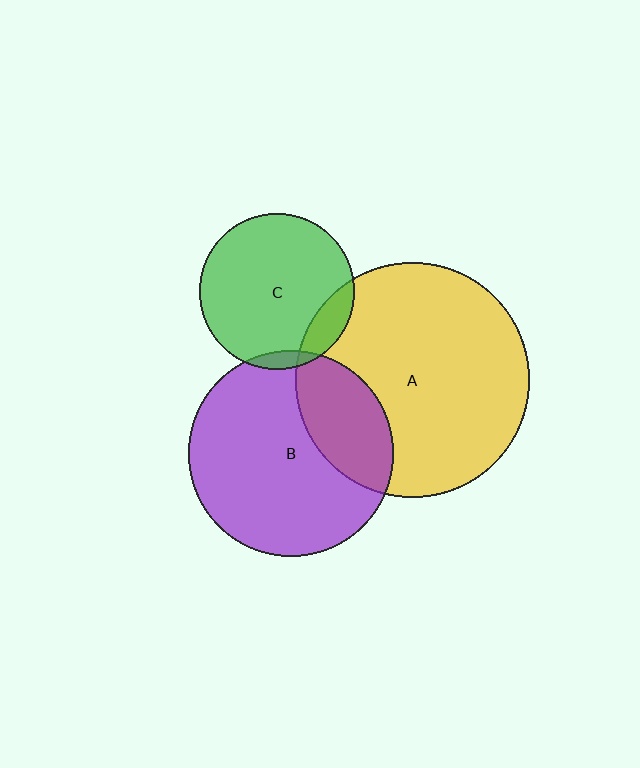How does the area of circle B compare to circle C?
Approximately 1.8 times.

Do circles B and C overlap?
Yes.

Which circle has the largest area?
Circle A (yellow).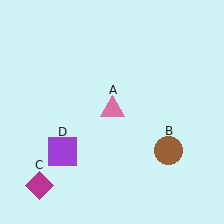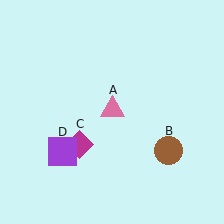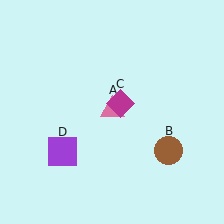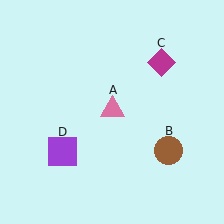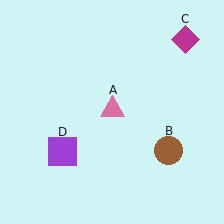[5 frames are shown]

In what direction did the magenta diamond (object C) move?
The magenta diamond (object C) moved up and to the right.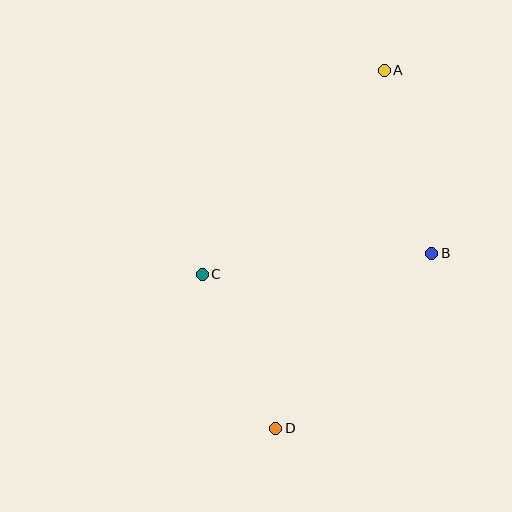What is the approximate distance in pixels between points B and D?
The distance between B and D is approximately 235 pixels.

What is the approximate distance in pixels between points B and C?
The distance between B and C is approximately 230 pixels.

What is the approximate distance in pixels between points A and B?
The distance between A and B is approximately 189 pixels.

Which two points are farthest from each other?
Points A and D are farthest from each other.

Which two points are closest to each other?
Points C and D are closest to each other.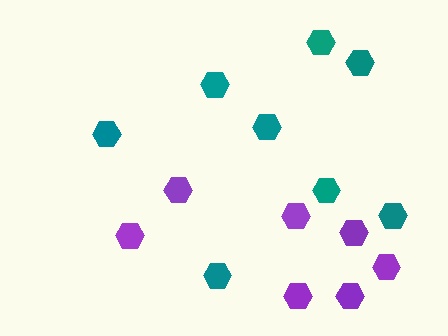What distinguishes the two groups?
There are 2 groups: one group of teal hexagons (8) and one group of purple hexagons (7).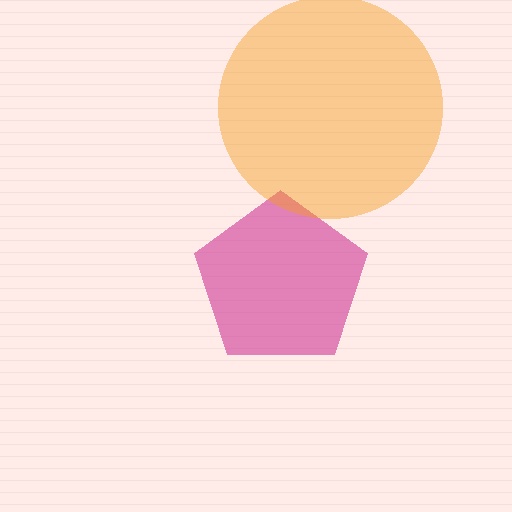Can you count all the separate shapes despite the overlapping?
Yes, there are 2 separate shapes.